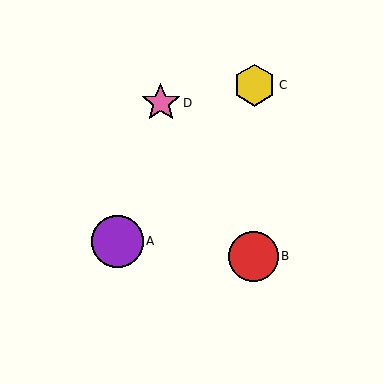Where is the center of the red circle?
The center of the red circle is at (253, 256).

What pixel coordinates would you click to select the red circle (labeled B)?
Click at (253, 256) to select the red circle B.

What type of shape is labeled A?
Shape A is a purple circle.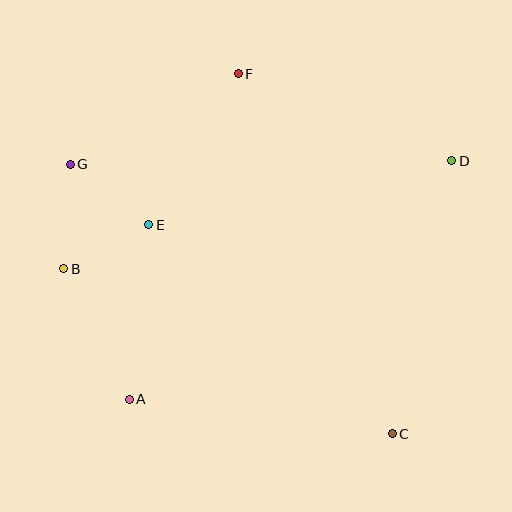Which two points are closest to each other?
Points B and E are closest to each other.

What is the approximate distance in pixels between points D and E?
The distance between D and E is approximately 309 pixels.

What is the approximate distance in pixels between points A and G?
The distance between A and G is approximately 242 pixels.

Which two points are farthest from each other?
Points C and G are farthest from each other.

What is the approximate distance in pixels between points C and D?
The distance between C and D is approximately 279 pixels.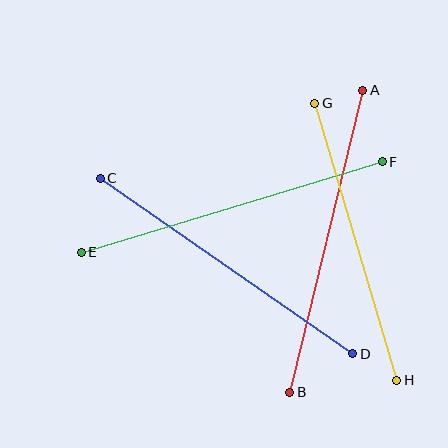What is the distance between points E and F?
The distance is approximately 315 pixels.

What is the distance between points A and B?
The distance is approximately 311 pixels.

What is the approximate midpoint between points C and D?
The midpoint is at approximately (226, 266) pixels.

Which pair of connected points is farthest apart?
Points E and F are farthest apart.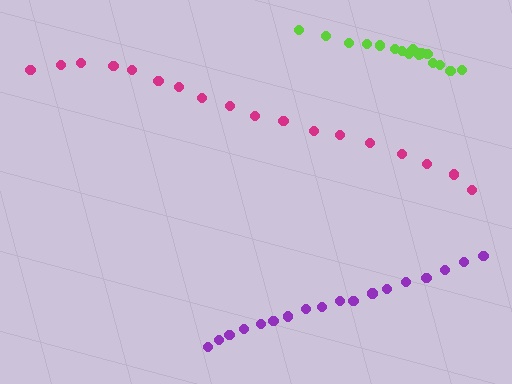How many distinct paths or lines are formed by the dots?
There are 3 distinct paths.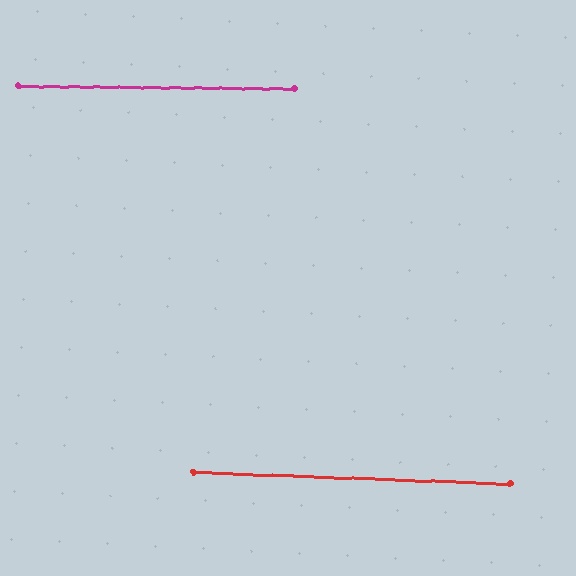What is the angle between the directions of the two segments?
Approximately 2 degrees.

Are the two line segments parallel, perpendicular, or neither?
Parallel — their directions differ by only 1.7°.